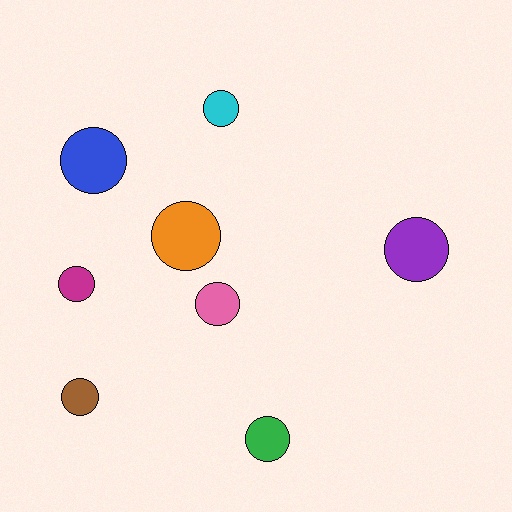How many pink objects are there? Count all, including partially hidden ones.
There is 1 pink object.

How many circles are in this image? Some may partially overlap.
There are 8 circles.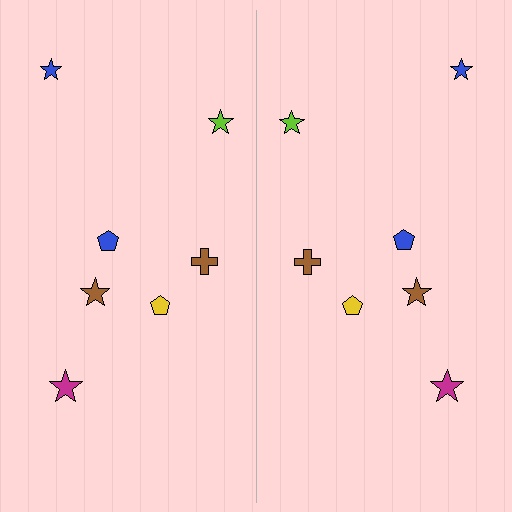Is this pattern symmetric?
Yes, this pattern has bilateral (reflection) symmetry.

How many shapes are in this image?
There are 14 shapes in this image.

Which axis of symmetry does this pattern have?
The pattern has a vertical axis of symmetry running through the center of the image.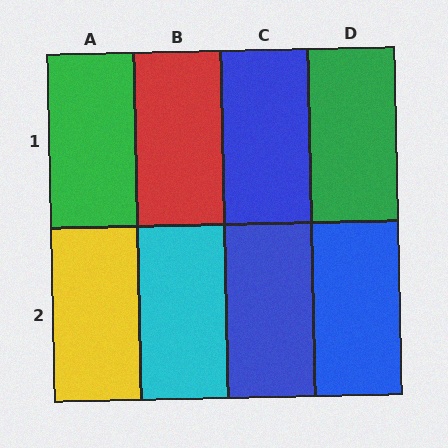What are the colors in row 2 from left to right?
Yellow, cyan, blue, blue.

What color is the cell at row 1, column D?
Green.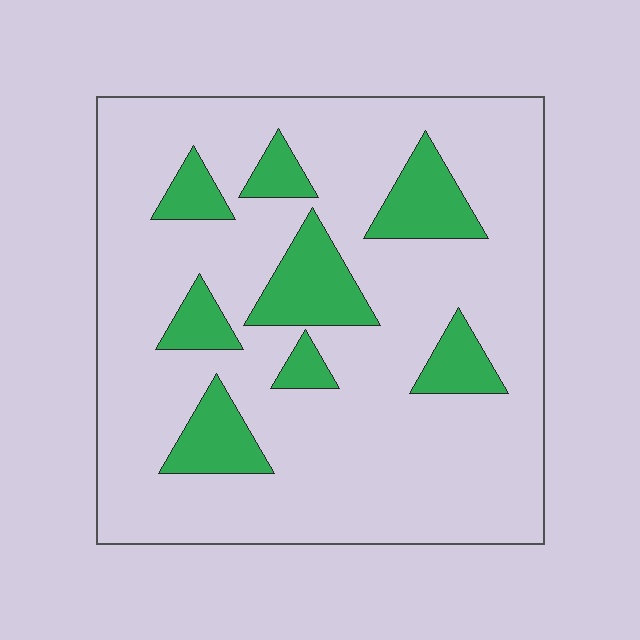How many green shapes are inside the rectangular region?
8.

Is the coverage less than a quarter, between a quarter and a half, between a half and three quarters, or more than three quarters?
Less than a quarter.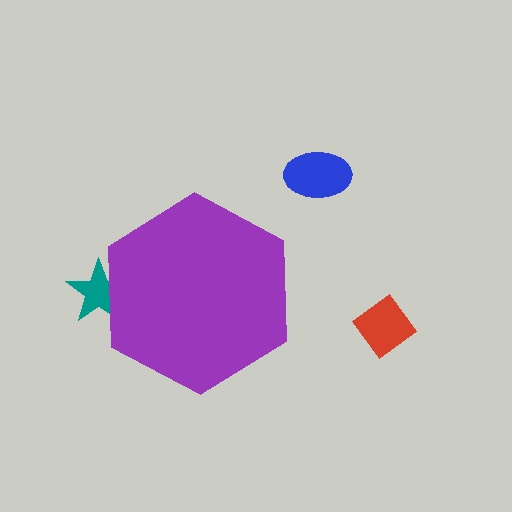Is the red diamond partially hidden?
No, the red diamond is fully visible.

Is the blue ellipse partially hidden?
No, the blue ellipse is fully visible.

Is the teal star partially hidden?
Yes, the teal star is partially hidden behind the purple hexagon.